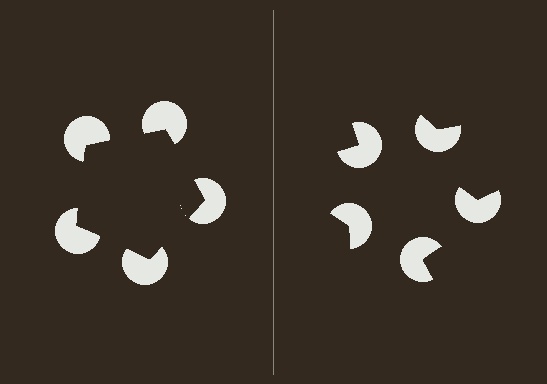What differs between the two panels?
The pac-man discs are positioned identically on both sides; only the wedge orientations differ. On the left they align to a pentagon; on the right they are misaligned.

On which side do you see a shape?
An illusory pentagon appears on the left side. On the right side the wedge cuts are rotated, so no coherent shape forms.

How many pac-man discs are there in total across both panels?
10 — 5 on each side.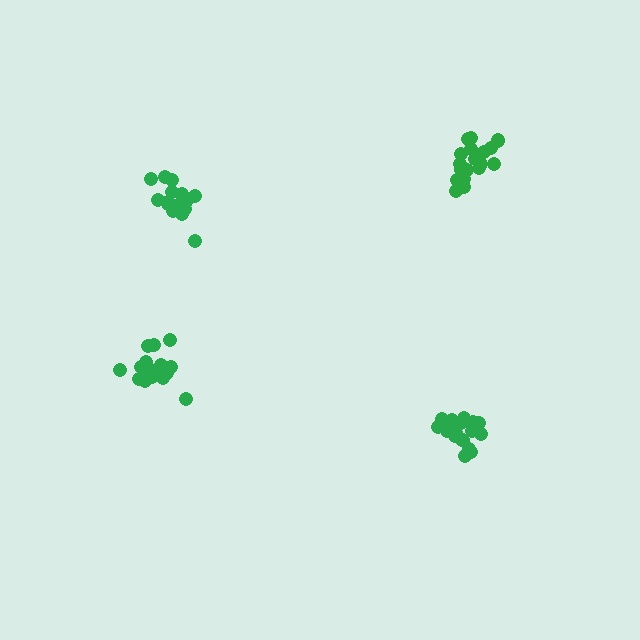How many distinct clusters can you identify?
There are 4 distinct clusters.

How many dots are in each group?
Group 1: 19 dots, Group 2: 17 dots, Group 3: 20 dots, Group 4: 18 dots (74 total).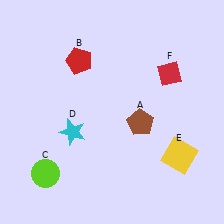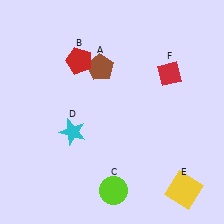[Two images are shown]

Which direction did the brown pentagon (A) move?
The brown pentagon (A) moved up.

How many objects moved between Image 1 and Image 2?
3 objects moved between the two images.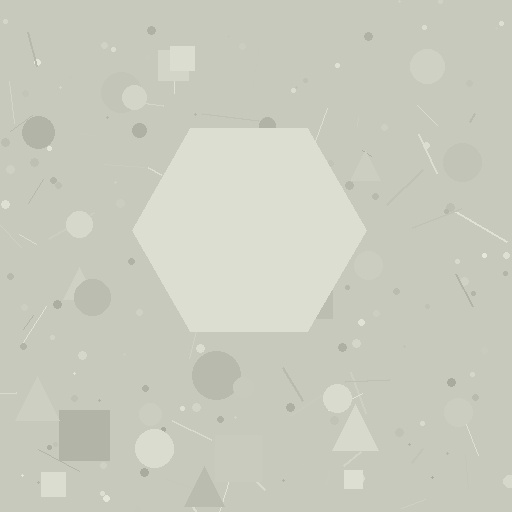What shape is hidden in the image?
A hexagon is hidden in the image.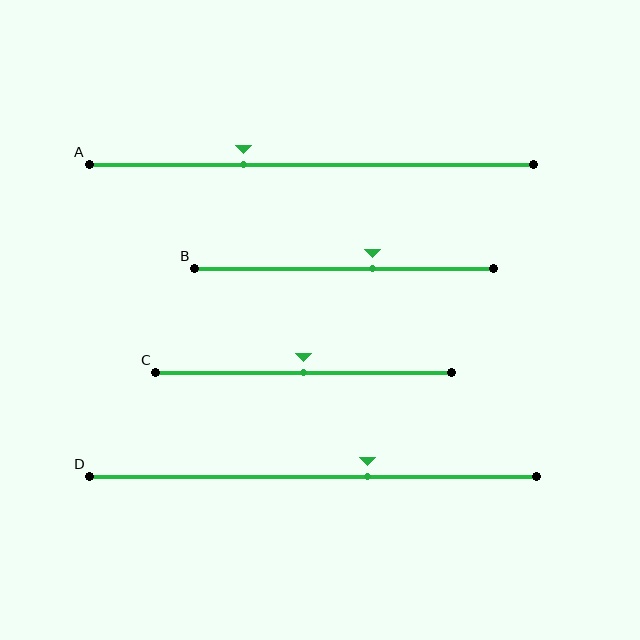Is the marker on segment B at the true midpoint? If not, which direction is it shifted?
No, the marker on segment B is shifted to the right by about 9% of the segment length.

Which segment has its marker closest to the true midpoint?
Segment C has its marker closest to the true midpoint.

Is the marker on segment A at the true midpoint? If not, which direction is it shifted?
No, the marker on segment A is shifted to the left by about 15% of the segment length.